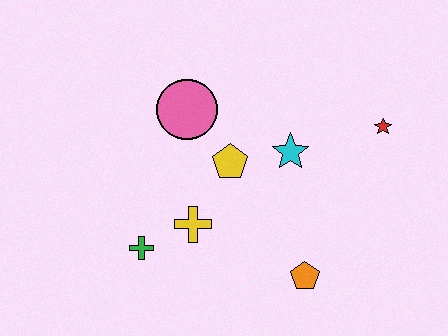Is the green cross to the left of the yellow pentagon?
Yes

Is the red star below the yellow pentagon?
No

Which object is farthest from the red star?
The green cross is farthest from the red star.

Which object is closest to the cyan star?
The yellow pentagon is closest to the cyan star.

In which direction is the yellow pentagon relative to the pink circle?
The yellow pentagon is below the pink circle.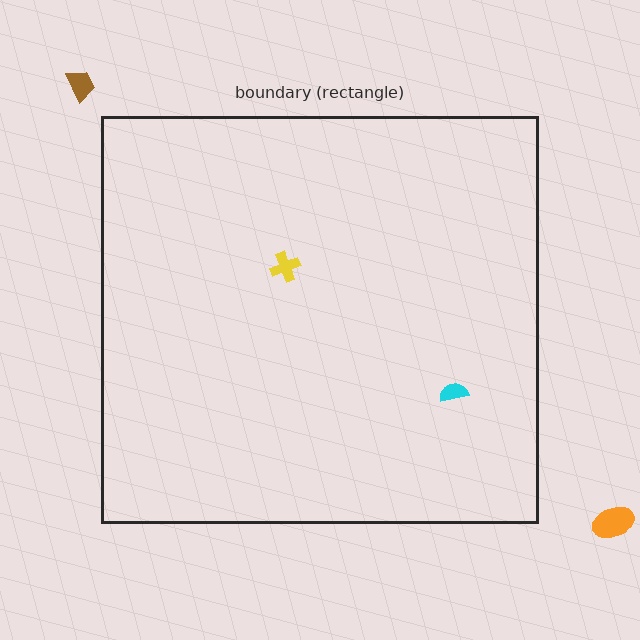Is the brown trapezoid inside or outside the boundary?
Outside.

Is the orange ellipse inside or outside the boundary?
Outside.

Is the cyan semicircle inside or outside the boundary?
Inside.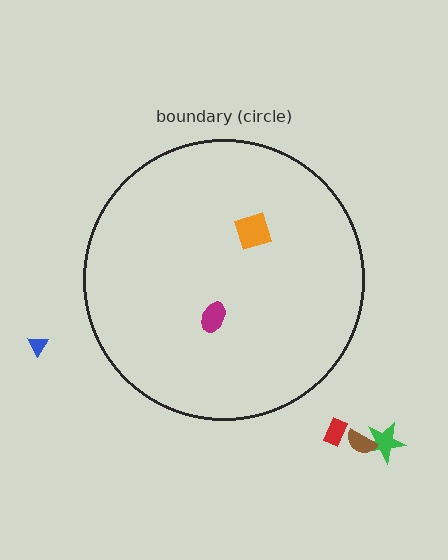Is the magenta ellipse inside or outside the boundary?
Inside.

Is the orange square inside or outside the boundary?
Inside.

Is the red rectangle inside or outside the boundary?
Outside.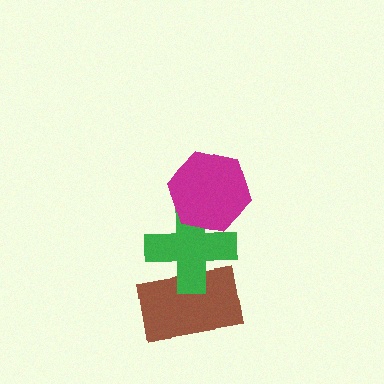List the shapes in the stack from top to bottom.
From top to bottom: the magenta hexagon, the green cross, the brown rectangle.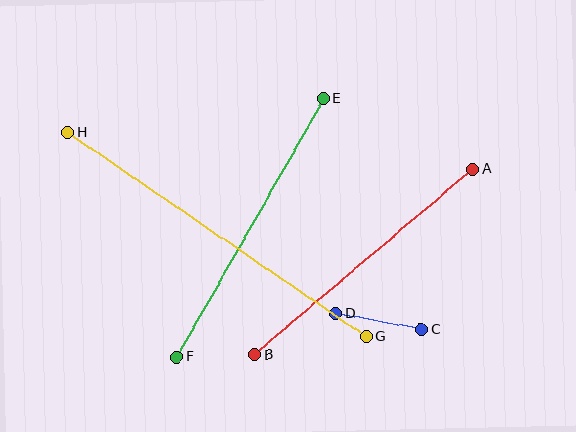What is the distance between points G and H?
The distance is approximately 362 pixels.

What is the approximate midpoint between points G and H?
The midpoint is at approximately (217, 234) pixels.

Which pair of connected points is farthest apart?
Points G and H are farthest apart.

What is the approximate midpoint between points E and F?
The midpoint is at approximately (250, 228) pixels.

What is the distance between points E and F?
The distance is approximately 297 pixels.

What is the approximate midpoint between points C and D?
The midpoint is at approximately (379, 321) pixels.